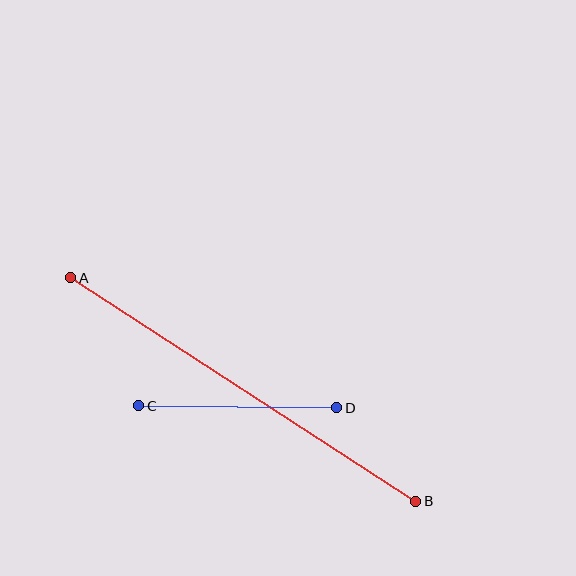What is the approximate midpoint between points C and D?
The midpoint is at approximately (238, 407) pixels.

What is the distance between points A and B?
The distance is approximately 411 pixels.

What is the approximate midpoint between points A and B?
The midpoint is at approximately (243, 390) pixels.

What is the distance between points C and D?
The distance is approximately 198 pixels.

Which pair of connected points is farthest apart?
Points A and B are farthest apart.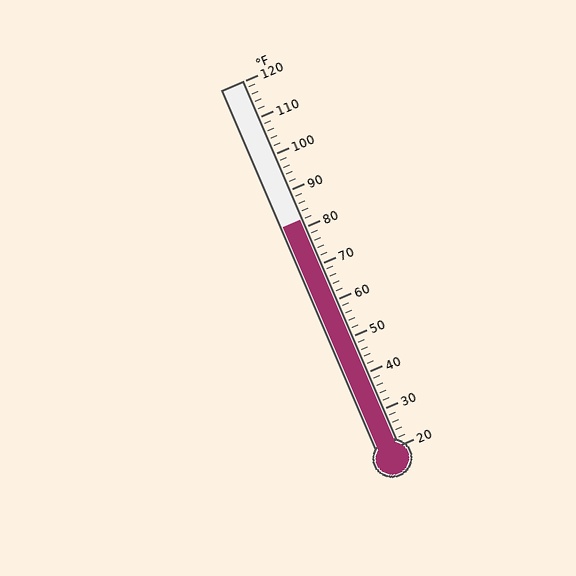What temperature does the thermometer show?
The thermometer shows approximately 82°F.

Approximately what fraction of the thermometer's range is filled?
The thermometer is filled to approximately 60% of its range.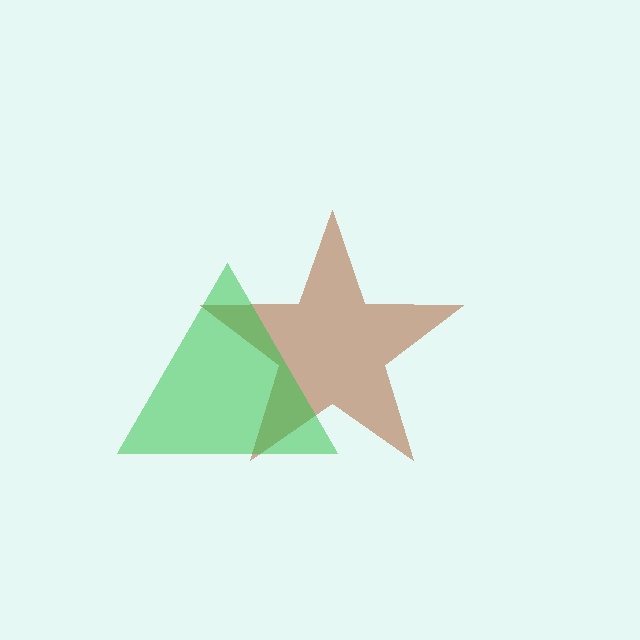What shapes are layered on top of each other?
The layered shapes are: a brown star, a green triangle.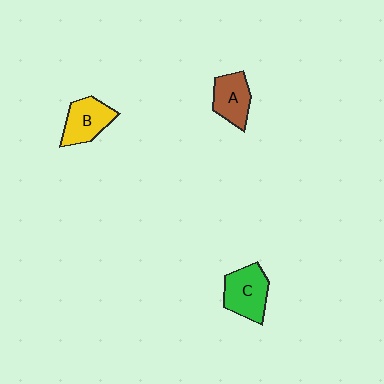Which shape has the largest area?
Shape C (green).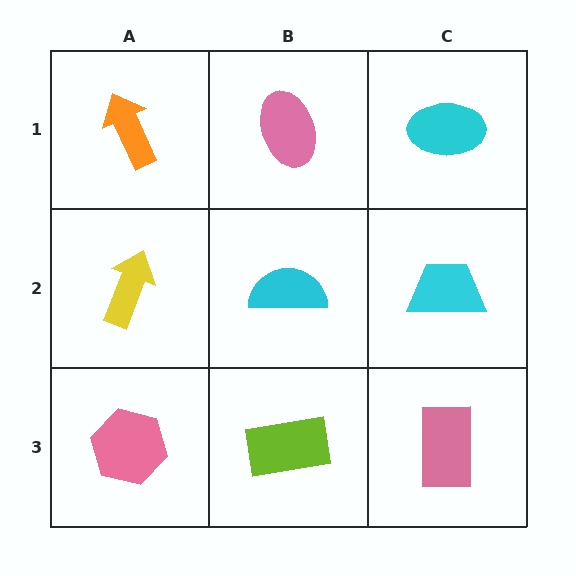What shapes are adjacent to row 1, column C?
A cyan trapezoid (row 2, column C), a pink ellipse (row 1, column B).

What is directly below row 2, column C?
A pink rectangle.